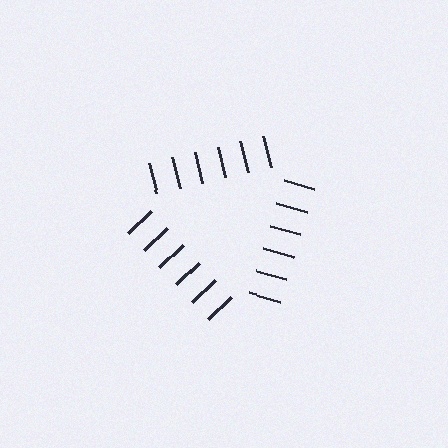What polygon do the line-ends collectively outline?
An illusory triangle — the line segments terminate on its edges but no continuous stroke is drawn.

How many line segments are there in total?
18 — 6 along each of the 3 edges.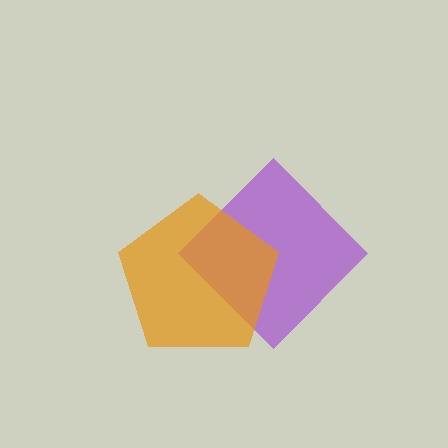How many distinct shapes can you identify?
There are 2 distinct shapes: a purple diamond, an orange pentagon.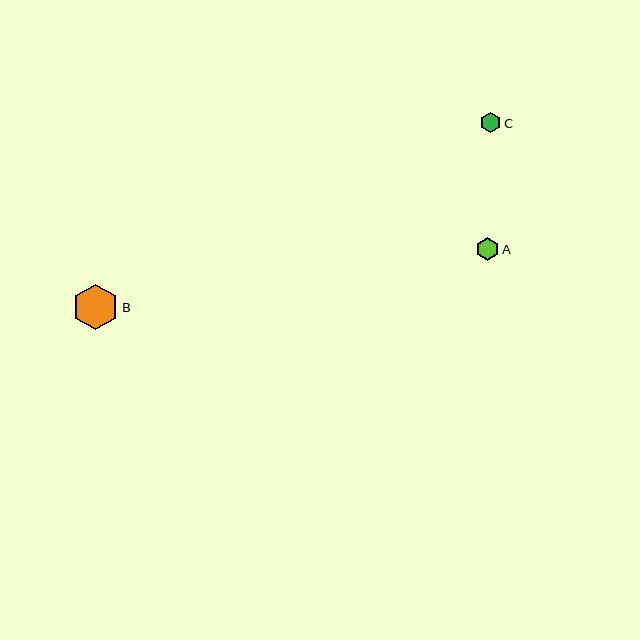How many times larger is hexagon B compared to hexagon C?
Hexagon B is approximately 2.3 times the size of hexagon C.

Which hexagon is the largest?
Hexagon B is the largest with a size of approximately 46 pixels.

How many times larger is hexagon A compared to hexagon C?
Hexagon A is approximately 1.2 times the size of hexagon C.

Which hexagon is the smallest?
Hexagon C is the smallest with a size of approximately 20 pixels.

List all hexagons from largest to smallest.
From largest to smallest: B, A, C.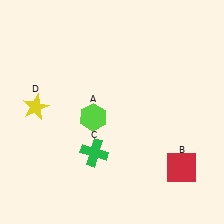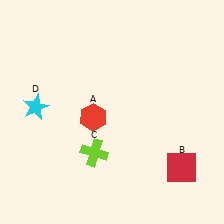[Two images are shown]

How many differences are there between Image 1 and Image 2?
There are 3 differences between the two images.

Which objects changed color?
A changed from lime to red. C changed from green to lime. D changed from yellow to cyan.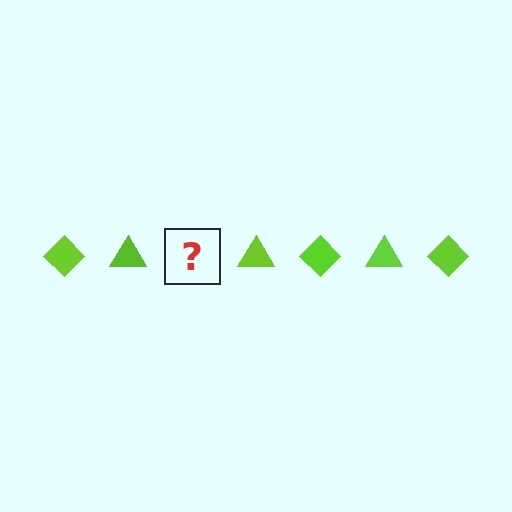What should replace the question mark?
The question mark should be replaced with a lime diamond.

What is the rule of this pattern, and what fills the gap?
The rule is that the pattern cycles through diamond, triangle shapes in lime. The gap should be filled with a lime diamond.